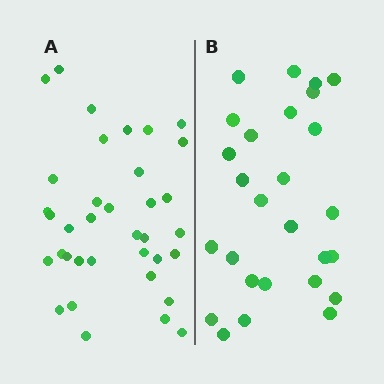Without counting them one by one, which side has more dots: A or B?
Region A (the left region) has more dots.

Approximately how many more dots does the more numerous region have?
Region A has roughly 8 or so more dots than region B.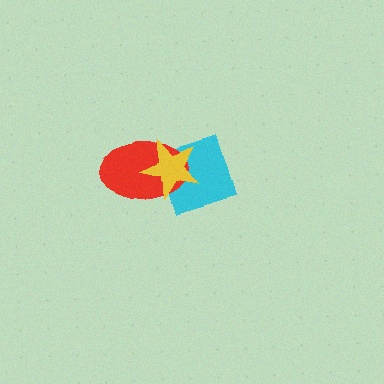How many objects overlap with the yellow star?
2 objects overlap with the yellow star.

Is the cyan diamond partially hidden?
Yes, it is partially covered by another shape.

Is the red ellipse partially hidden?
Yes, it is partially covered by another shape.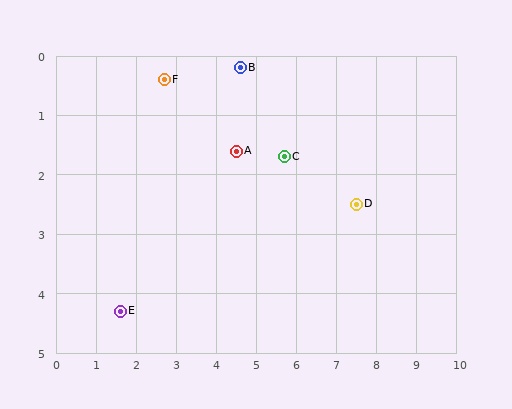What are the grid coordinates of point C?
Point C is at approximately (5.7, 1.7).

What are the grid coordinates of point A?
Point A is at approximately (4.5, 1.6).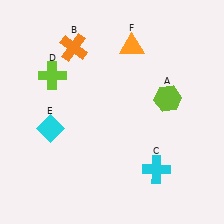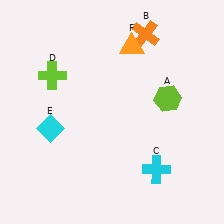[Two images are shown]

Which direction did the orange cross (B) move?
The orange cross (B) moved right.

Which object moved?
The orange cross (B) moved right.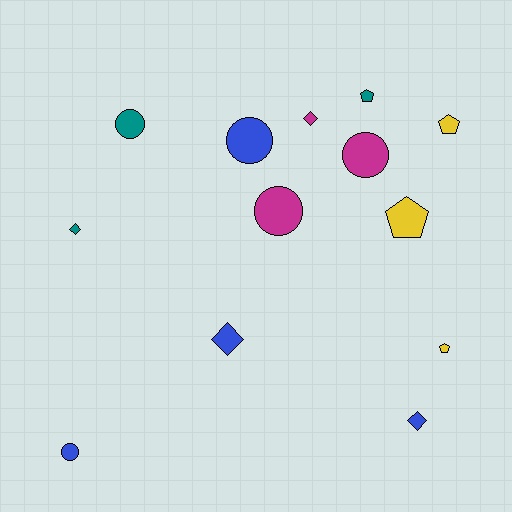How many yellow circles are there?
There are no yellow circles.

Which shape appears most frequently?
Circle, with 5 objects.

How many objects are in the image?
There are 13 objects.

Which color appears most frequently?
Blue, with 4 objects.